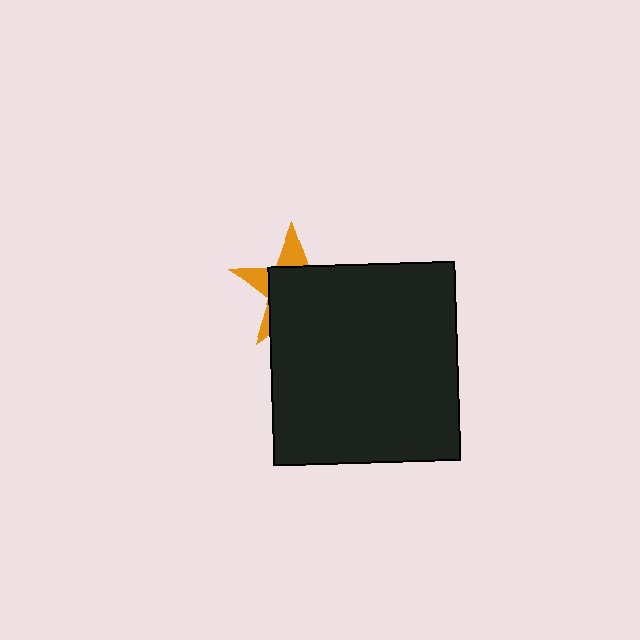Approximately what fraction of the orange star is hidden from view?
Roughly 70% of the orange star is hidden behind the black rectangle.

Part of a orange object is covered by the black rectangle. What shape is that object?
It is a star.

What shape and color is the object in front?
The object in front is a black rectangle.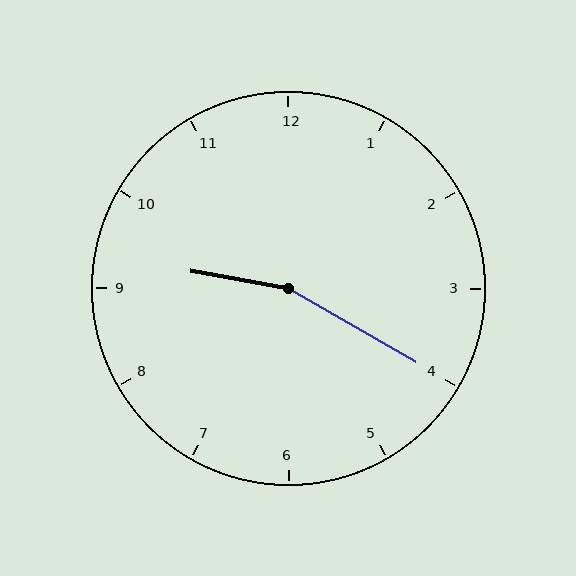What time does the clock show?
9:20.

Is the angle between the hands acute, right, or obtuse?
It is obtuse.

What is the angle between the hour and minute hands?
Approximately 160 degrees.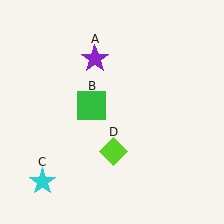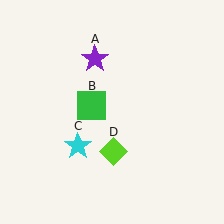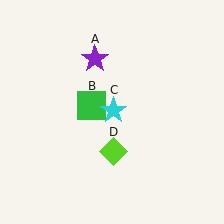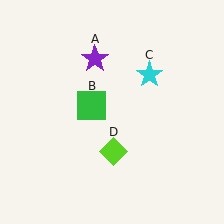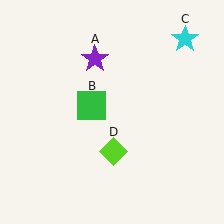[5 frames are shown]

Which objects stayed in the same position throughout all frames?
Purple star (object A) and green square (object B) and lime diamond (object D) remained stationary.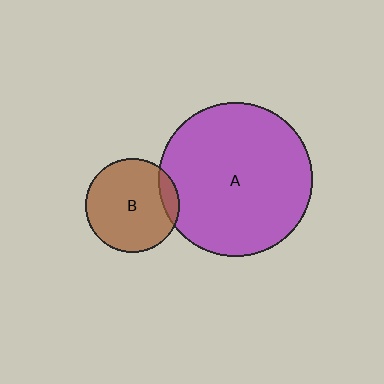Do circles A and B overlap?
Yes.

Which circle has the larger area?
Circle A (purple).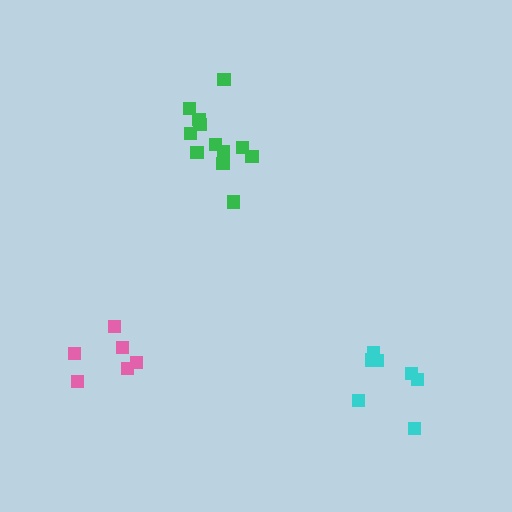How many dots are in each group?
Group 1: 6 dots, Group 2: 12 dots, Group 3: 7 dots (25 total).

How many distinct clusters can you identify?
There are 3 distinct clusters.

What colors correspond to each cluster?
The clusters are colored: pink, green, cyan.